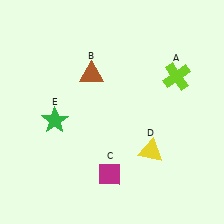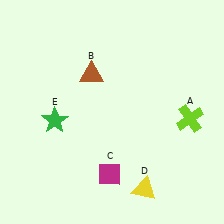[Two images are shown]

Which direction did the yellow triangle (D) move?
The yellow triangle (D) moved down.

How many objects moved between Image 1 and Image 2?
2 objects moved between the two images.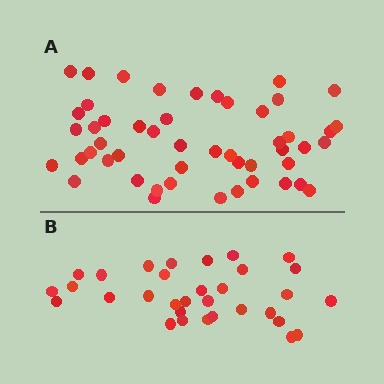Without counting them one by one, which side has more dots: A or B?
Region A (the top region) has more dots.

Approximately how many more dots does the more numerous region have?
Region A has approximately 20 more dots than region B.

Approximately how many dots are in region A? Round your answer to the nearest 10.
About 50 dots.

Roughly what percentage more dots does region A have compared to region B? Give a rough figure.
About 55% more.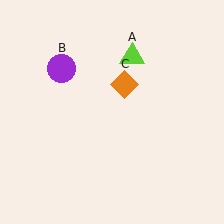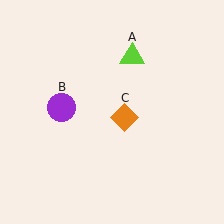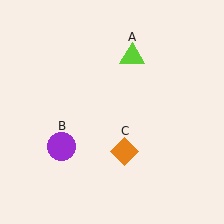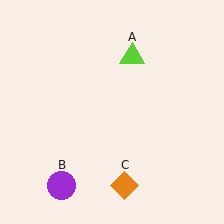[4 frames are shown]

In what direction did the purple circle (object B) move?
The purple circle (object B) moved down.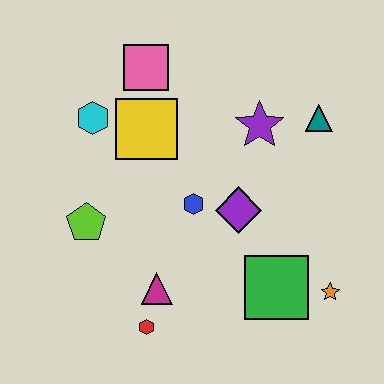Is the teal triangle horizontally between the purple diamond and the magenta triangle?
No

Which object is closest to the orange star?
The green square is closest to the orange star.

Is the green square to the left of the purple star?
No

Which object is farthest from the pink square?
The orange star is farthest from the pink square.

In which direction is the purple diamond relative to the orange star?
The purple diamond is to the left of the orange star.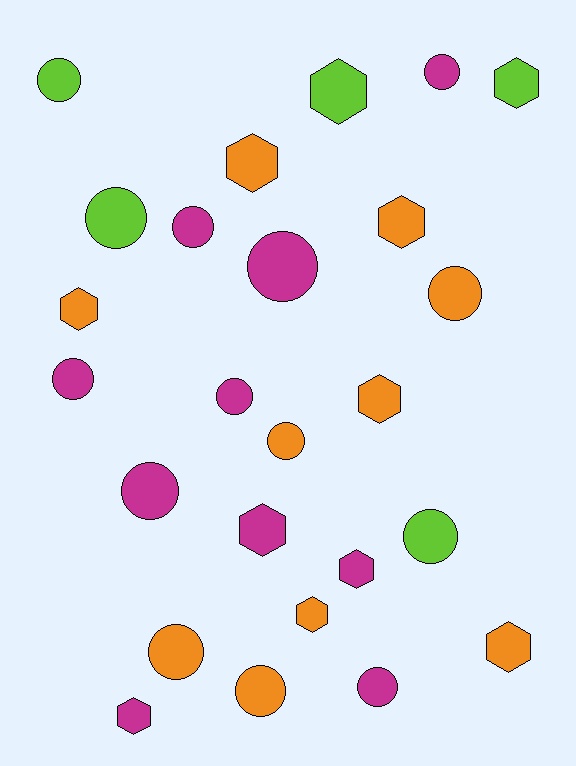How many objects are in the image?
There are 25 objects.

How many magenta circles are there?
There are 7 magenta circles.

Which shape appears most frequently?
Circle, with 14 objects.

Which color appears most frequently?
Orange, with 10 objects.